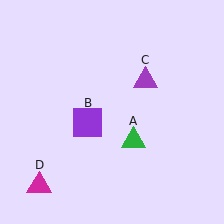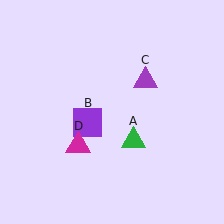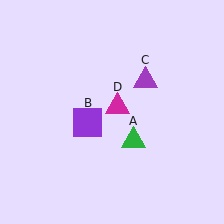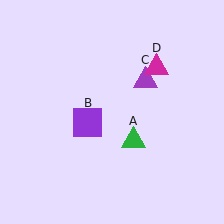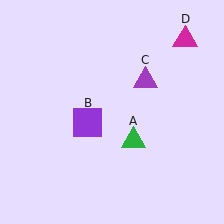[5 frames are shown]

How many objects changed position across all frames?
1 object changed position: magenta triangle (object D).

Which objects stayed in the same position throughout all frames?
Green triangle (object A) and purple square (object B) and purple triangle (object C) remained stationary.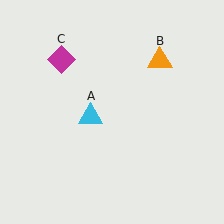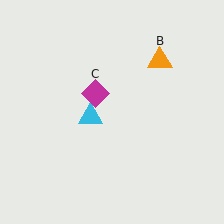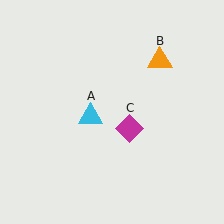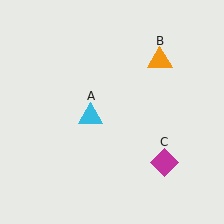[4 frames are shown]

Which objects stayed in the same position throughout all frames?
Cyan triangle (object A) and orange triangle (object B) remained stationary.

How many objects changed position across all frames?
1 object changed position: magenta diamond (object C).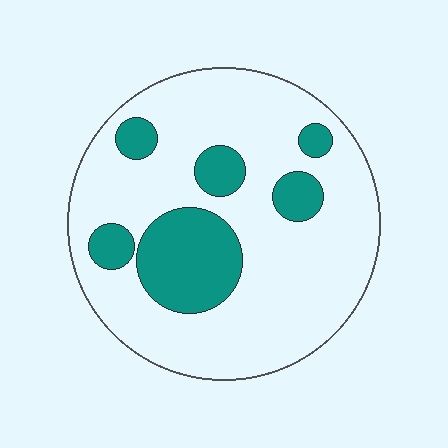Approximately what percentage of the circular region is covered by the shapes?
Approximately 20%.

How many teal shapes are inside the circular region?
6.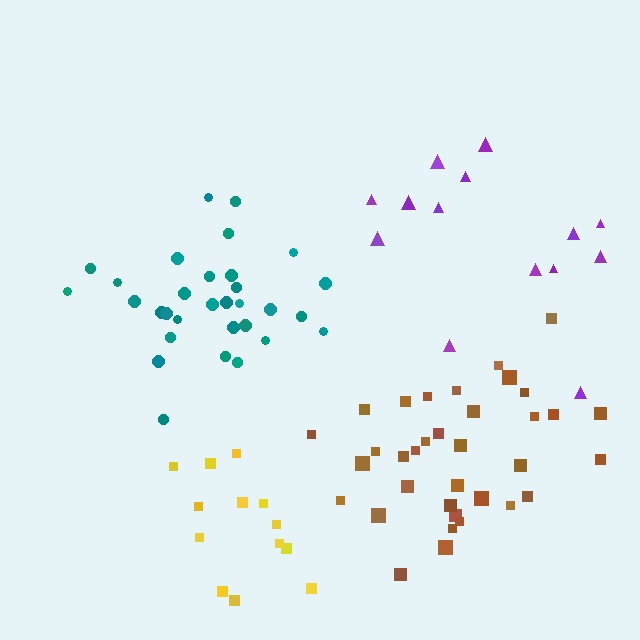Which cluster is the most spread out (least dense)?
Purple.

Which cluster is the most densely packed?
Teal.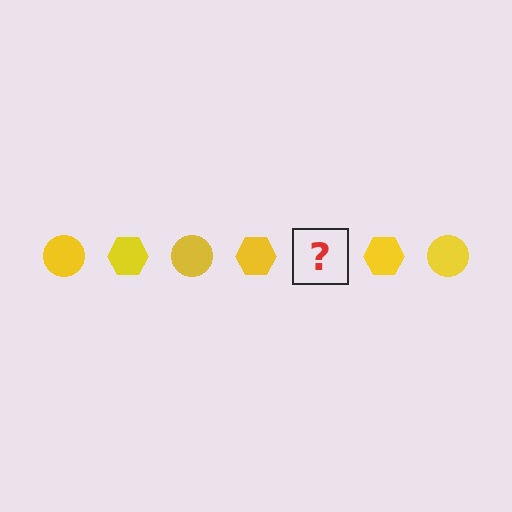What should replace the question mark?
The question mark should be replaced with a yellow circle.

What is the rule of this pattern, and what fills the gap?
The rule is that the pattern cycles through circle, hexagon shapes in yellow. The gap should be filled with a yellow circle.